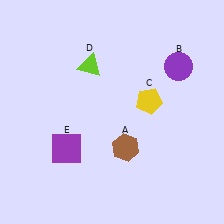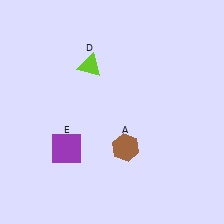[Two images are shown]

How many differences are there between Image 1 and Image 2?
There are 2 differences between the two images.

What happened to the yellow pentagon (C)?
The yellow pentagon (C) was removed in Image 2. It was in the top-right area of Image 1.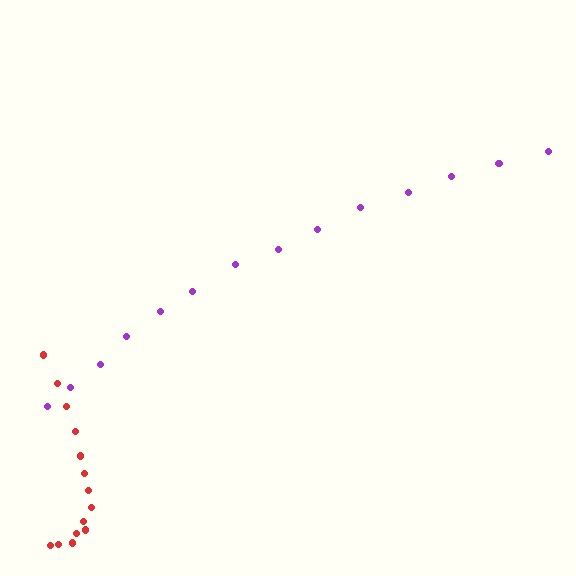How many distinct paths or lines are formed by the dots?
There are 2 distinct paths.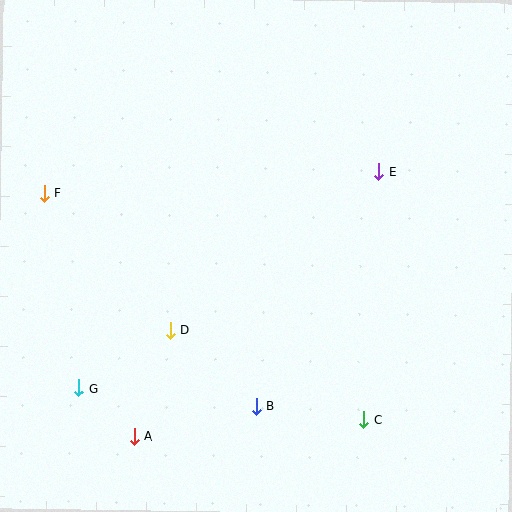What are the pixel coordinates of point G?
Point G is at (79, 388).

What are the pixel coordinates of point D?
Point D is at (170, 330).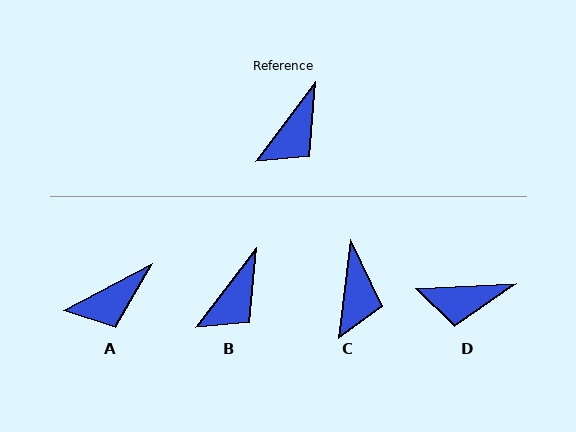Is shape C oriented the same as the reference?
No, it is off by about 30 degrees.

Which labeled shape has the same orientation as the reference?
B.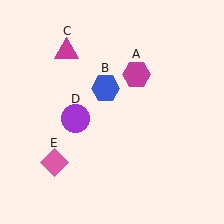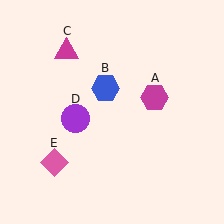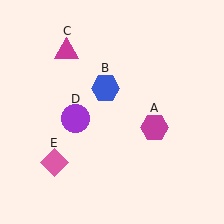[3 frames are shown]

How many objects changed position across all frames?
1 object changed position: magenta hexagon (object A).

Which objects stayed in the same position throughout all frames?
Blue hexagon (object B) and magenta triangle (object C) and purple circle (object D) and pink diamond (object E) remained stationary.